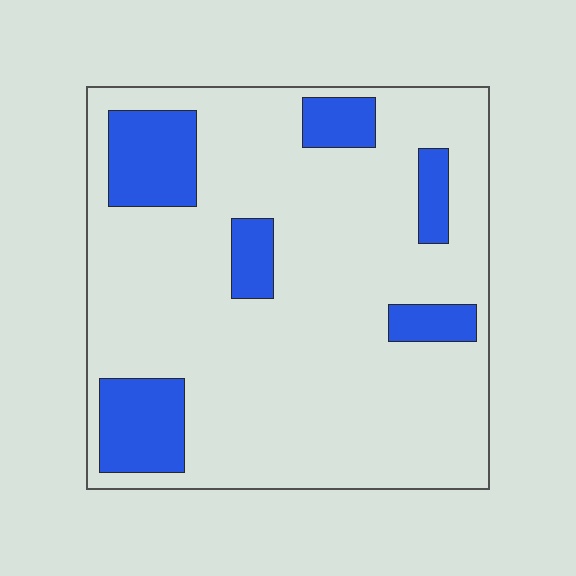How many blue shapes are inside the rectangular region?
6.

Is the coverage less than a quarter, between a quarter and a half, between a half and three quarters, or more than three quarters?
Less than a quarter.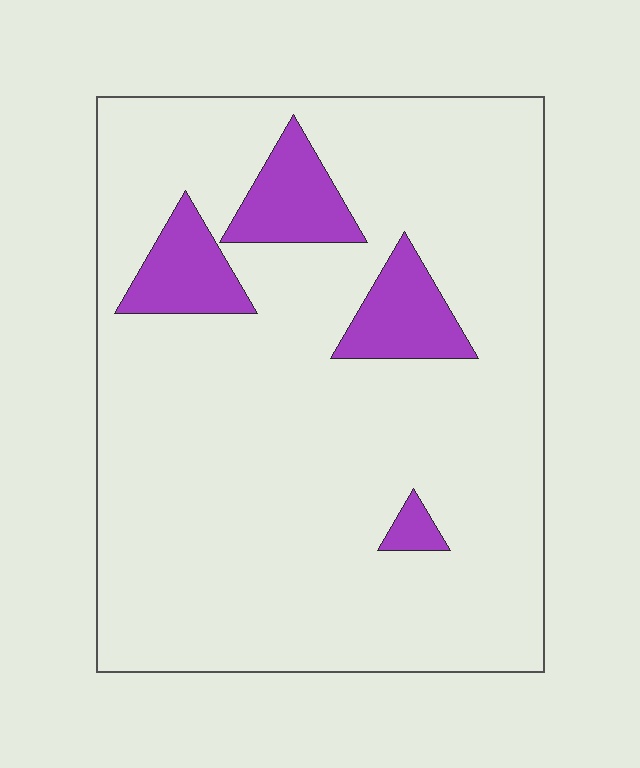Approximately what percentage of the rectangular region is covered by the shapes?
Approximately 10%.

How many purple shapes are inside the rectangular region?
4.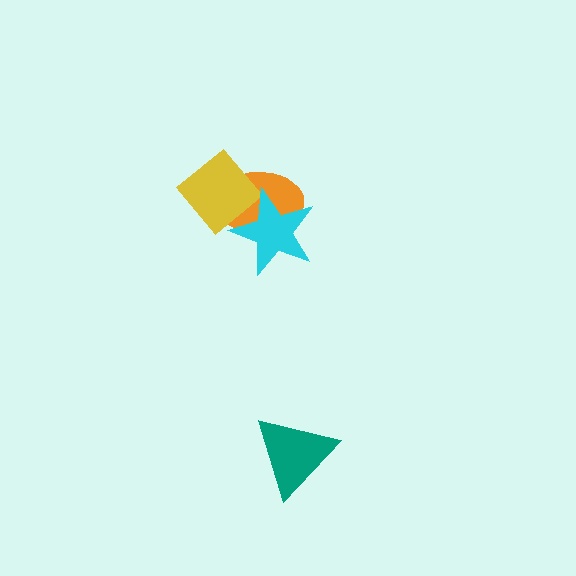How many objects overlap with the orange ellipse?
2 objects overlap with the orange ellipse.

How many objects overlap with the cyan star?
2 objects overlap with the cyan star.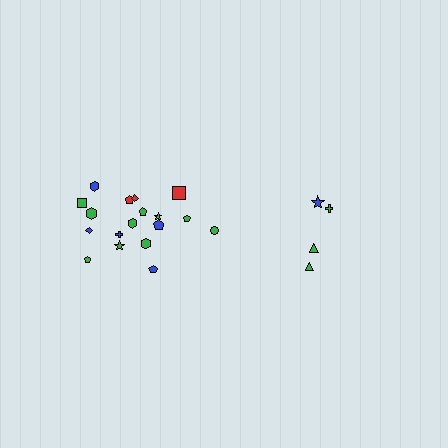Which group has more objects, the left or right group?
The left group.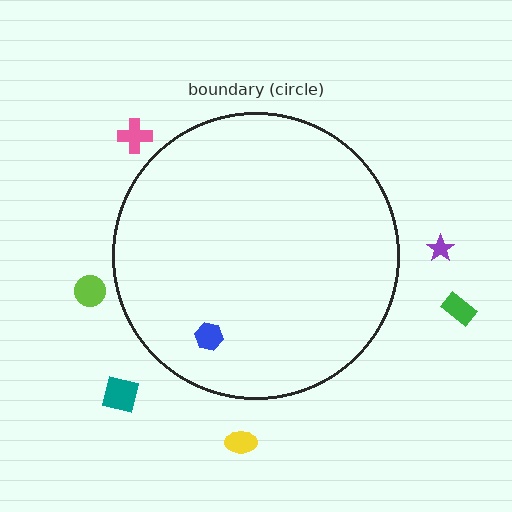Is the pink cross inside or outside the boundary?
Outside.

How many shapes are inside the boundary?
1 inside, 6 outside.